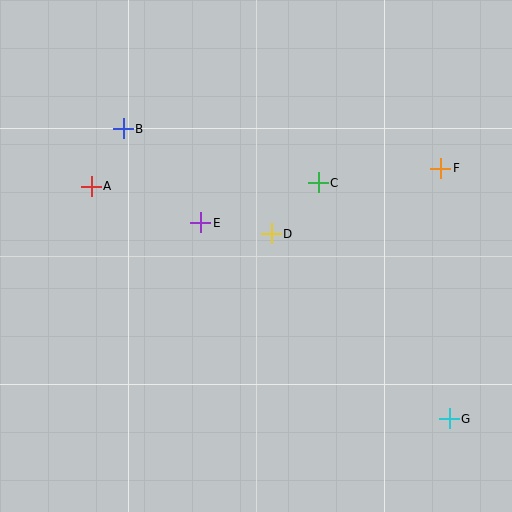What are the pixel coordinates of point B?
Point B is at (123, 129).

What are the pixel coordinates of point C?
Point C is at (318, 183).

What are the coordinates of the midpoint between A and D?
The midpoint between A and D is at (181, 210).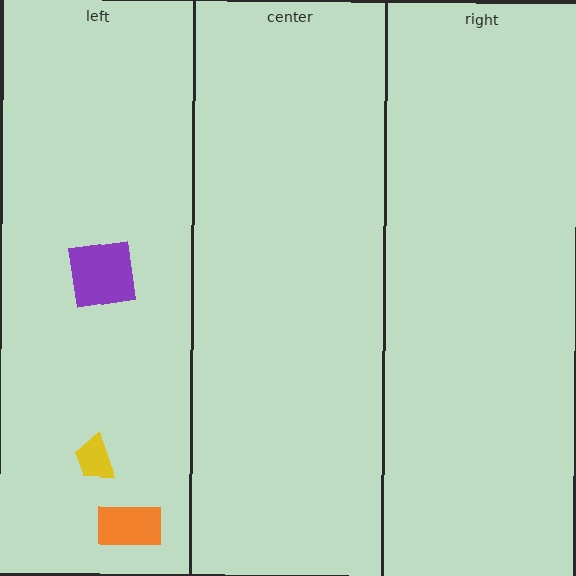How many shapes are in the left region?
3.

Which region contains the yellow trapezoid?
The left region.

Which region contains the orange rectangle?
The left region.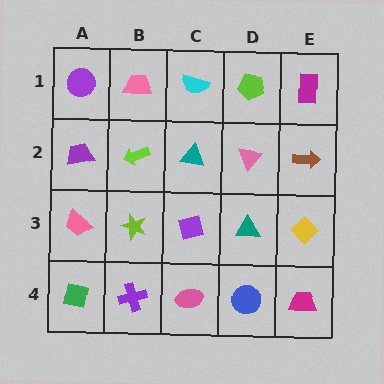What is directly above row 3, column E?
A brown arrow.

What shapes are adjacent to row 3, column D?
A pink triangle (row 2, column D), a blue circle (row 4, column D), a purple square (row 3, column C), a yellow diamond (row 3, column E).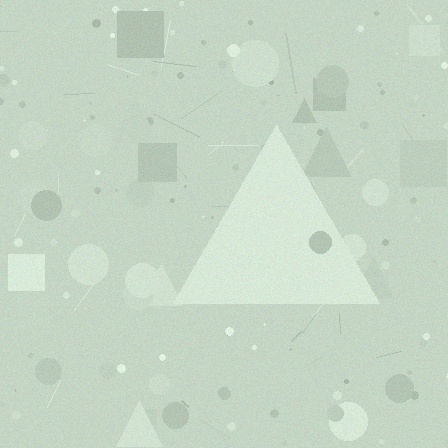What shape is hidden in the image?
A triangle is hidden in the image.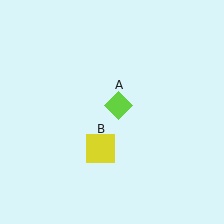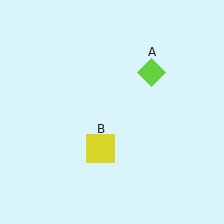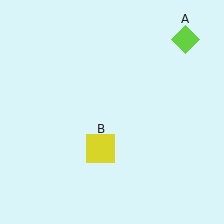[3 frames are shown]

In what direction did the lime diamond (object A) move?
The lime diamond (object A) moved up and to the right.